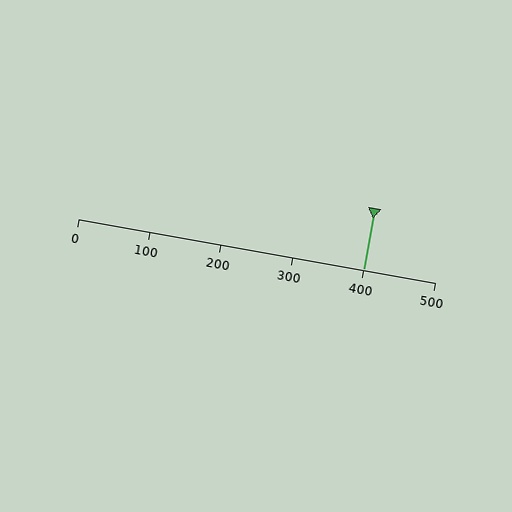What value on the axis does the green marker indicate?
The marker indicates approximately 400.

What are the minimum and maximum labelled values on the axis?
The axis runs from 0 to 500.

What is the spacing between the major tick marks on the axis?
The major ticks are spaced 100 apart.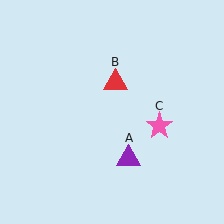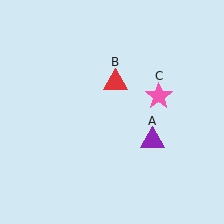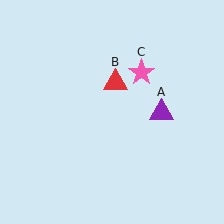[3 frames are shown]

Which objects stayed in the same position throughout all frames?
Red triangle (object B) remained stationary.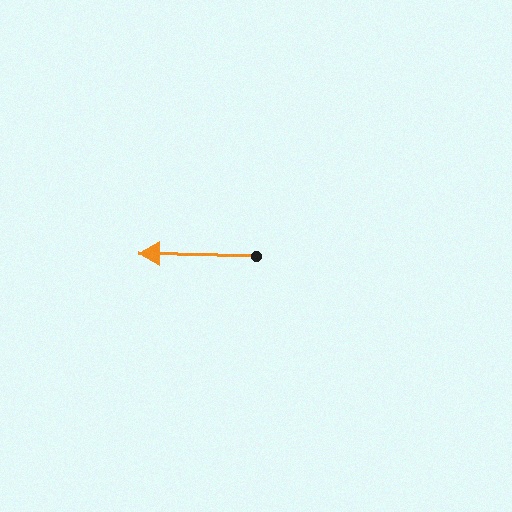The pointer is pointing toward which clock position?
Roughly 9 o'clock.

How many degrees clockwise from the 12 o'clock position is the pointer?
Approximately 271 degrees.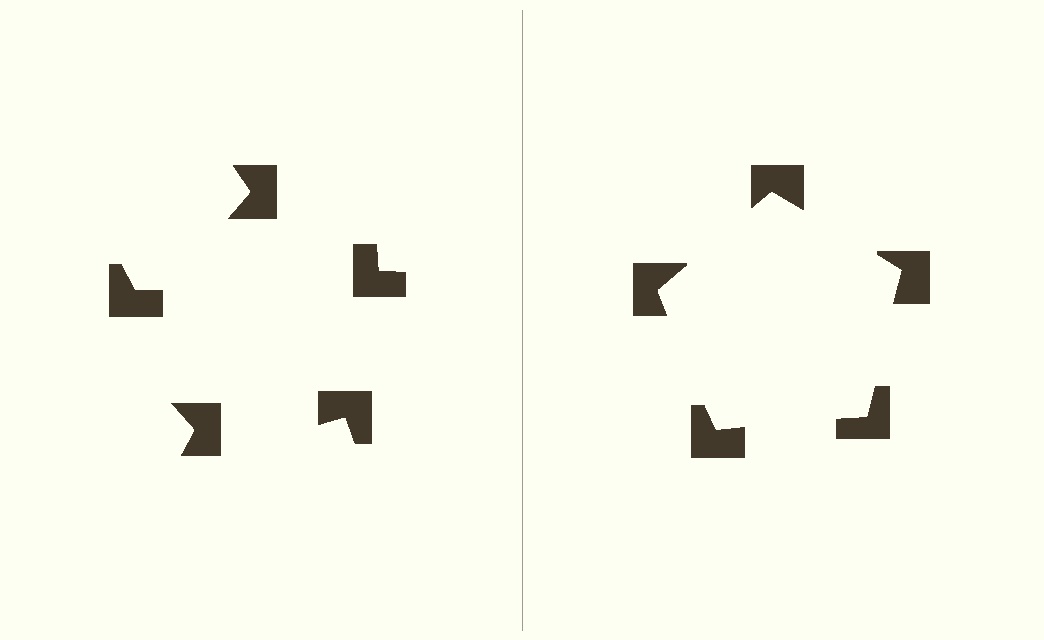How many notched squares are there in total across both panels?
10 — 5 on each side.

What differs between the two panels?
The notched squares are positioned identically on both sides; only the wedge orientations differ. On the right they align to a pentagon; on the left they are misaligned.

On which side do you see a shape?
An illusory pentagon appears on the right side. On the left side the wedge cuts are rotated, so no coherent shape forms.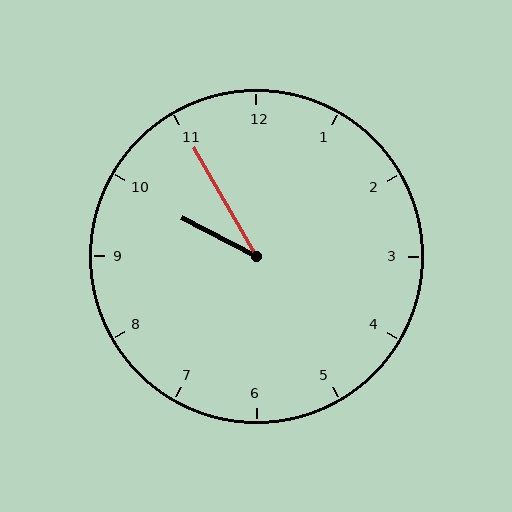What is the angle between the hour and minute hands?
Approximately 32 degrees.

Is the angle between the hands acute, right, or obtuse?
It is acute.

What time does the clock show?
9:55.